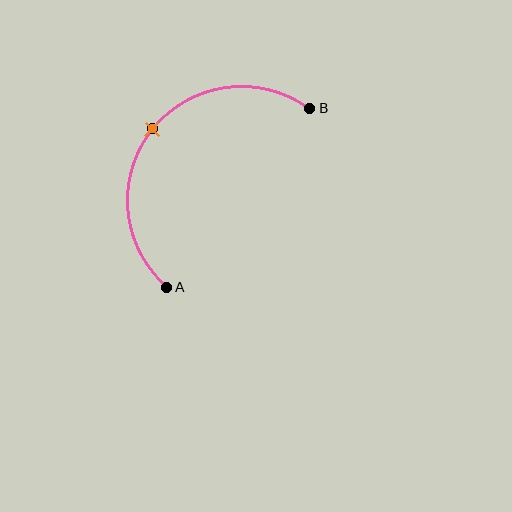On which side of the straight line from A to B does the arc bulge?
The arc bulges above and to the left of the straight line connecting A and B.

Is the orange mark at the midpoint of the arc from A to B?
Yes. The orange mark lies on the arc at equal arc-length from both A and B — it is the arc midpoint.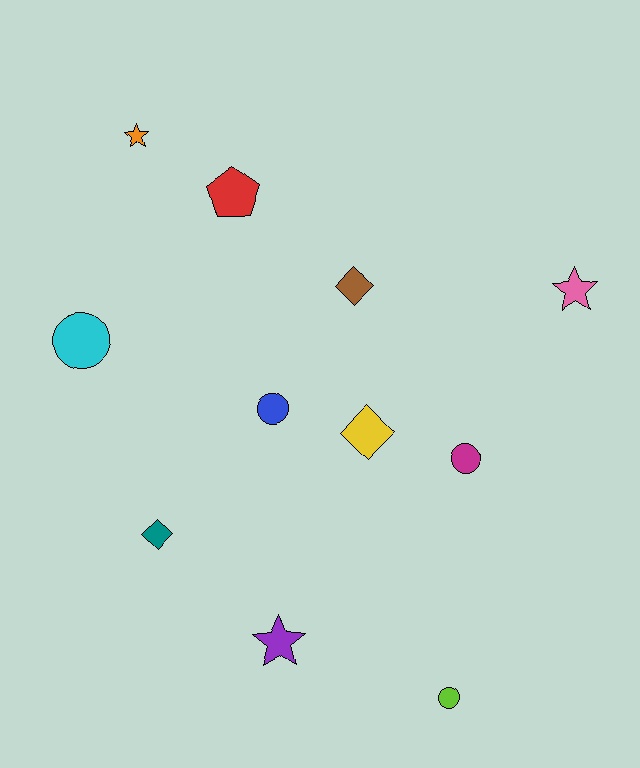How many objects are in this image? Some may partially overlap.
There are 11 objects.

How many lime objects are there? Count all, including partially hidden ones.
There is 1 lime object.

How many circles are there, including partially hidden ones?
There are 4 circles.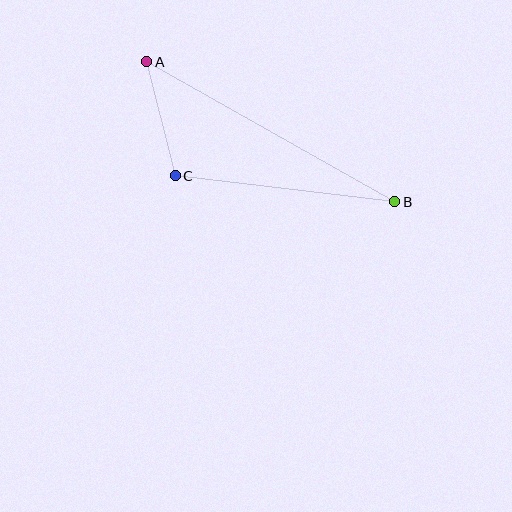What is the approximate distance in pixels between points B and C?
The distance between B and C is approximately 221 pixels.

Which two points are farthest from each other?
Points A and B are farthest from each other.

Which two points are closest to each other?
Points A and C are closest to each other.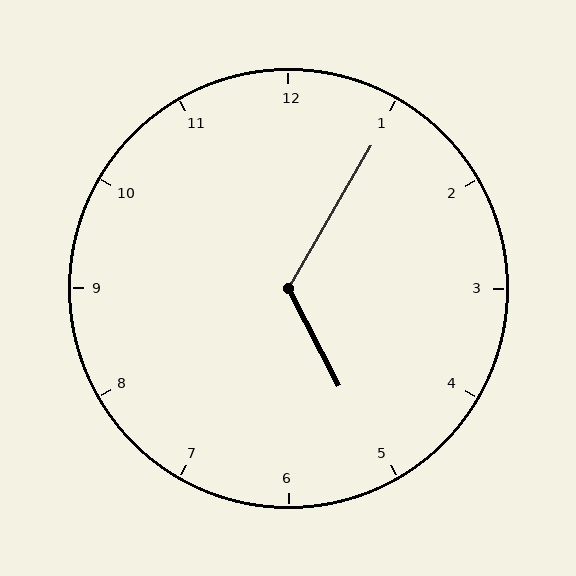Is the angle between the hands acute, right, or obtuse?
It is obtuse.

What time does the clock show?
5:05.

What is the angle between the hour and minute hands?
Approximately 122 degrees.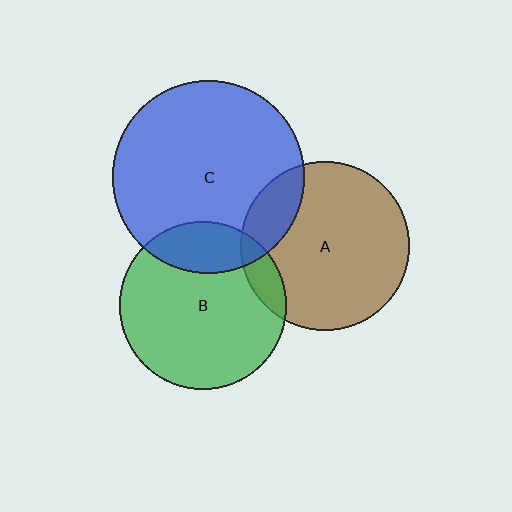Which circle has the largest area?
Circle C (blue).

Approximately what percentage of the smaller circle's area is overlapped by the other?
Approximately 15%.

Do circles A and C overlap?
Yes.